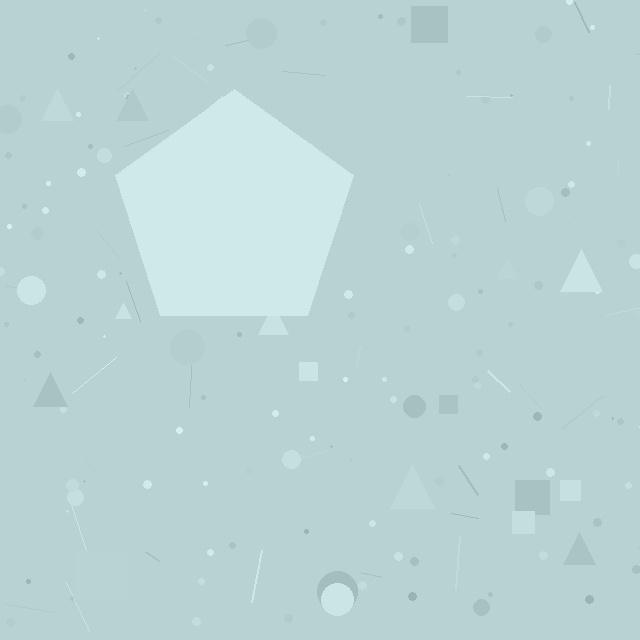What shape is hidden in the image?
A pentagon is hidden in the image.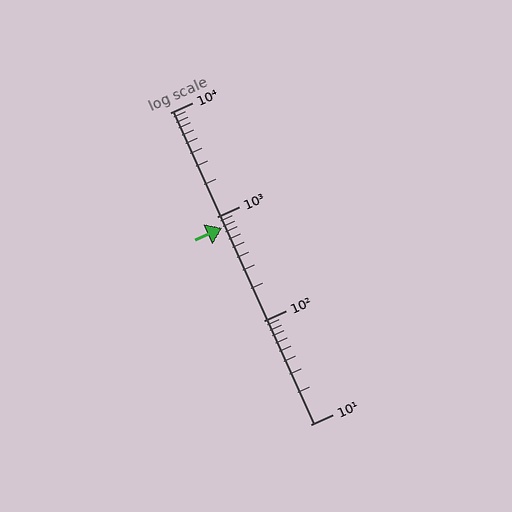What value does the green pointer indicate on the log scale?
The pointer indicates approximately 780.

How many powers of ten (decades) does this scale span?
The scale spans 3 decades, from 10 to 10000.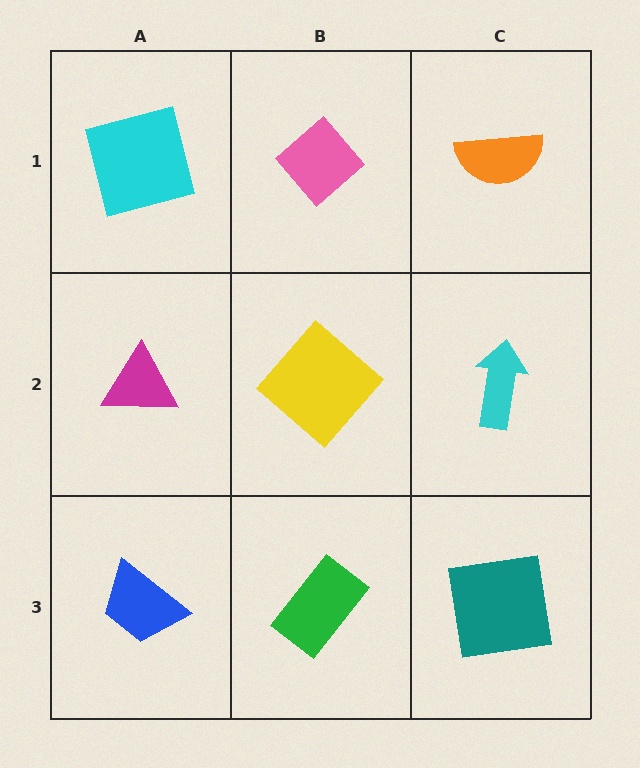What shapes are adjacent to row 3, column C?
A cyan arrow (row 2, column C), a green rectangle (row 3, column B).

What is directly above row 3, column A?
A magenta triangle.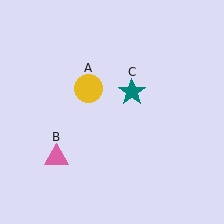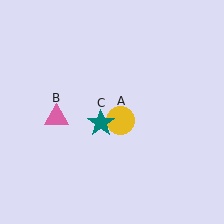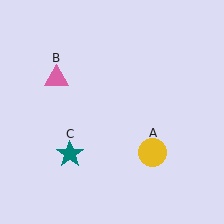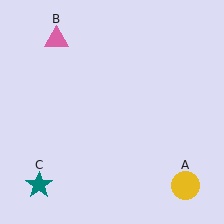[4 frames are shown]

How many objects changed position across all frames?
3 objects changed position: yellow circle (object A), pink triangle (object B), teal star (object C).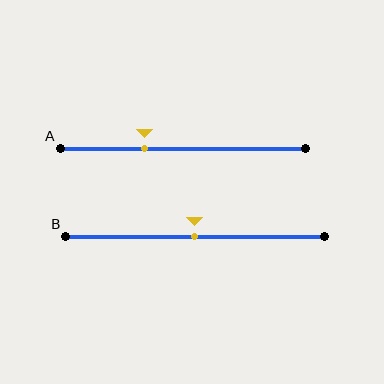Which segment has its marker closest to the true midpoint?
Segment B has its marker closest to the true midpoint.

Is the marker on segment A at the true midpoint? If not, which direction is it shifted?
No, the marker on segment A is shifted to the left by about 16% of the segment length.